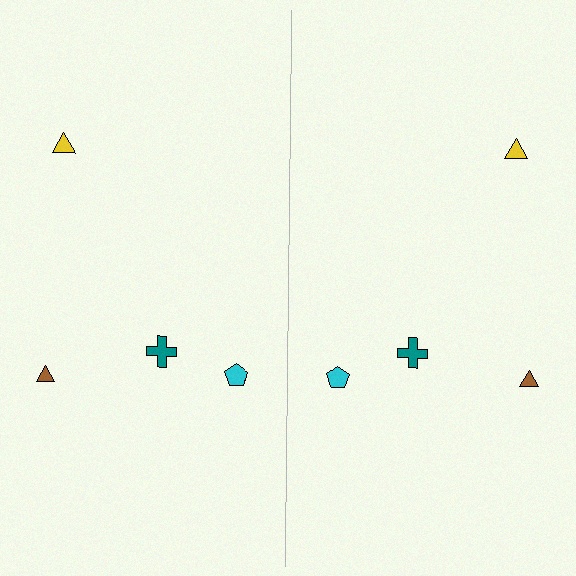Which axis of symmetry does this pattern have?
The pattern has a vertical axis of symmetry running through the center of the image.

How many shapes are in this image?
There are 8 shapes in this image.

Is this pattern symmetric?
Yes, this pattern has bilateral (reflection) symmetry.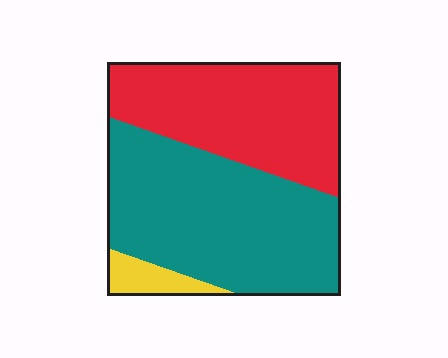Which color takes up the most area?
Teal, at roughly 55%.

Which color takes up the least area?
Yellow, at roughly 5%.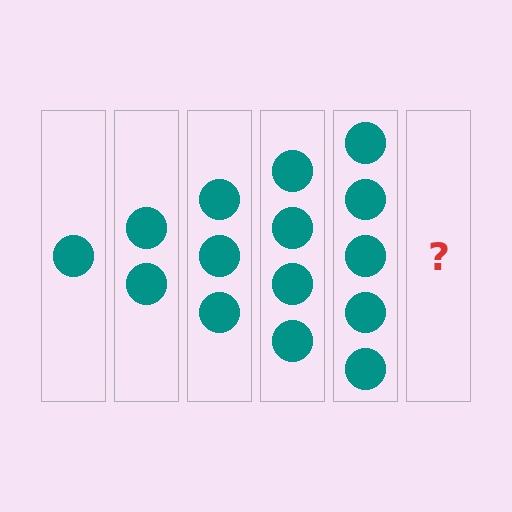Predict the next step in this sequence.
The next step is 6 circles.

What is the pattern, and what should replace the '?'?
The pattern is that each step adds one more circle. The '?' should be 6 circles.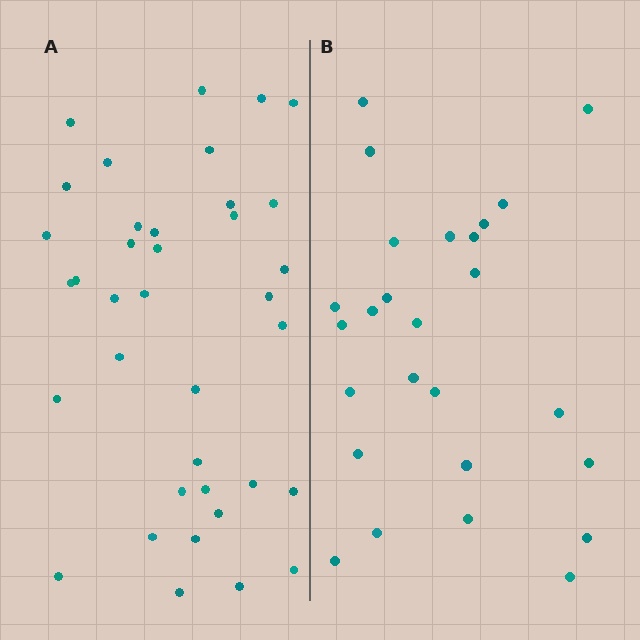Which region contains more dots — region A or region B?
Region A (the left region) has more dots.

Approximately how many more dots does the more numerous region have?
Region A has roughly 12 or so more dots than region B.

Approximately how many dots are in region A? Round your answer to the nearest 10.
About 40 dots. (The exact count is 37, which rounds to 40.)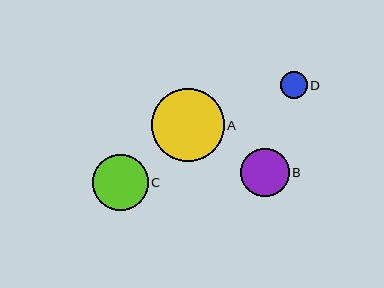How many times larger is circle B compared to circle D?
Circle B is approximately 1.8 times the size of circle D.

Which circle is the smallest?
Circle D is the smallest with a size of approximately 27 pixels.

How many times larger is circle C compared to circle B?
Circle C is approximately 1.2 times the size of circle B.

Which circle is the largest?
Circle A is the largest with a size of approximately 73 pixels.